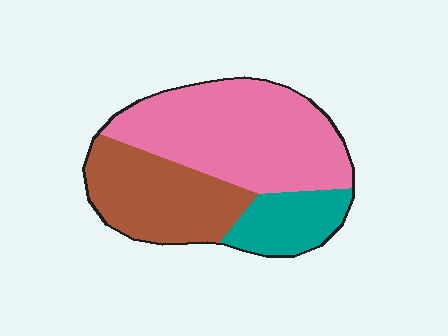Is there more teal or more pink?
Pink.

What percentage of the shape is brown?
Brown takes up about one third (1/3) of the shape.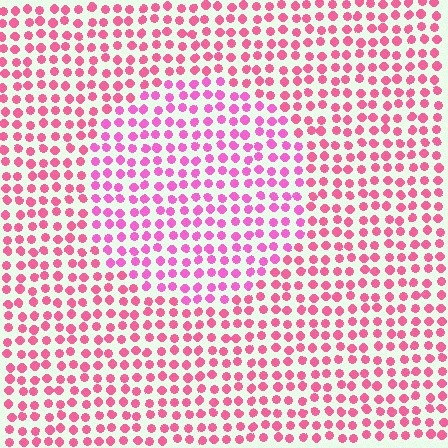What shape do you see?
I see a circle.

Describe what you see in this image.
The image is filled with small pink elements in a uniform arrangement. A circle-shaped region is visible where the elements are tinted to a slightly different hue, forming a subtle color boundary.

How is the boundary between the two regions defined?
The boundary is defined purely by a slight shift in hue (about 22 degrees). Spacing, size, and orientation are identical on both sides.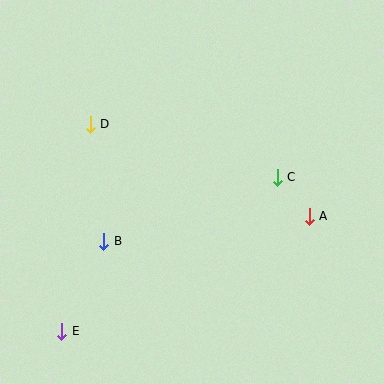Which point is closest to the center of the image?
Point C at (277, 177) is closest to the center.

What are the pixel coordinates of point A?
Point A is at (309, 216).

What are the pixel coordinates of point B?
Point B is at (104, 241).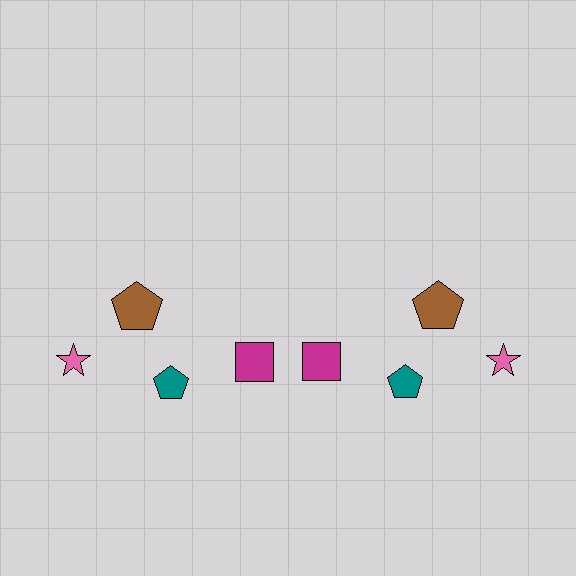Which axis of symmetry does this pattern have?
The pattern has a vertical axis of symmetry running through the center of the image.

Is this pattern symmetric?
Yes, this pattern has bilateral (reflection) symmetry.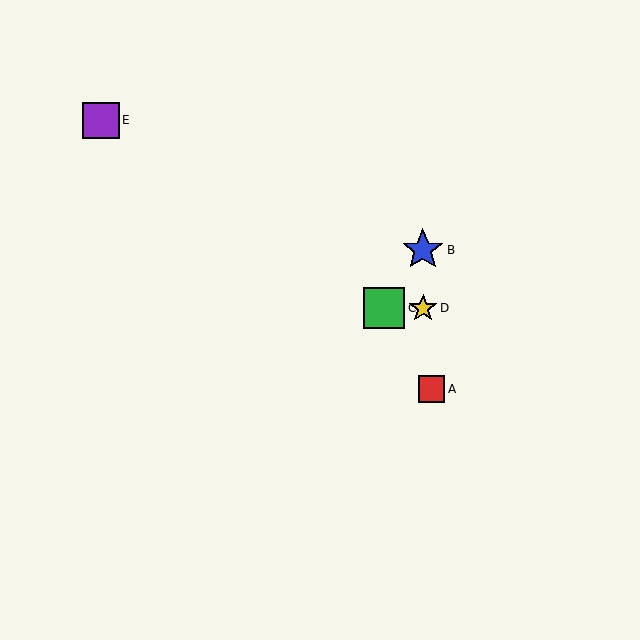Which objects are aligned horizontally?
Objects C, D are aligned horizontally.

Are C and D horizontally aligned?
Yes, both are at y≈308.